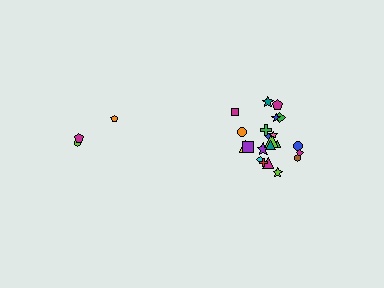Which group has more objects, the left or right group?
The right group.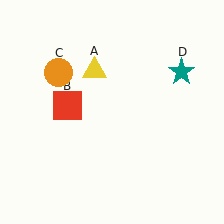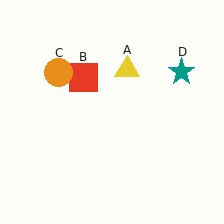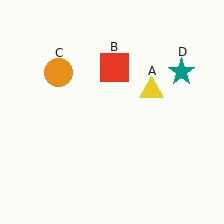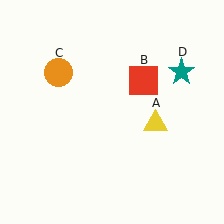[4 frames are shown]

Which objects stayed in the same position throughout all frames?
Orange circle (object C) and teal star (object D) remained stationary.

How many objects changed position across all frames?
2 objects changed position: yellow triangle (object A), red square (object B).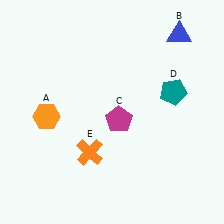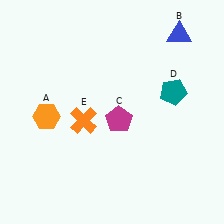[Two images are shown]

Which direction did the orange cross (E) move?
The orange cross (E) moved up.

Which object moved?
The orange cross (E) moved up.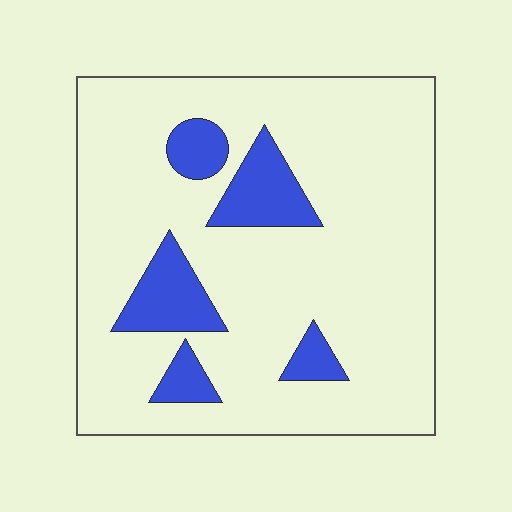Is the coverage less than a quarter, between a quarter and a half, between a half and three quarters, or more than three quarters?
Less than a quarter.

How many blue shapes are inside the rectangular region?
5.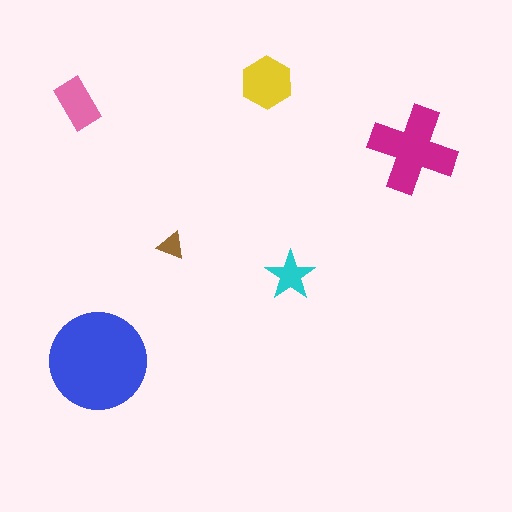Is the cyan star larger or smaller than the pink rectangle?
Smaller.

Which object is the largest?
The blue circle.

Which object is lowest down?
The blue circle is bottommost.